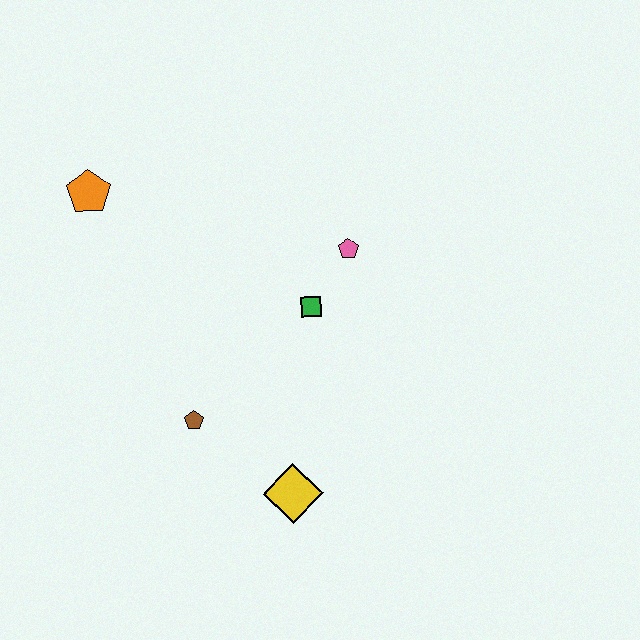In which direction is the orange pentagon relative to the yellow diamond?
The orange pentagon is above the yellow diamond.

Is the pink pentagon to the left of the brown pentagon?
No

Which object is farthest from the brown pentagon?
The orange pentagon is farthest from the brown pentagon.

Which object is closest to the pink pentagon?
The green square is closest to the pink pentagon.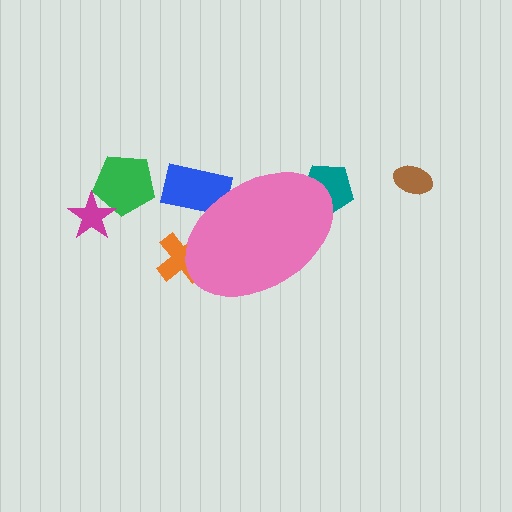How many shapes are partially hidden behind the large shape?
3 shapes are partially hidden.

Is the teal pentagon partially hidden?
Yes, the teal pentagon is partially hidden behind the pink ellipse.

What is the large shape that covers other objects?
A pink ellipse.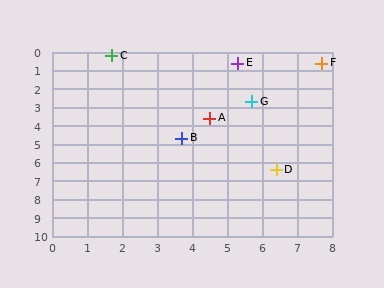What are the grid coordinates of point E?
Point E is at approximately (5.3, 0.6).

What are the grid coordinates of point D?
Point D is at approximately (6.4, 6.4).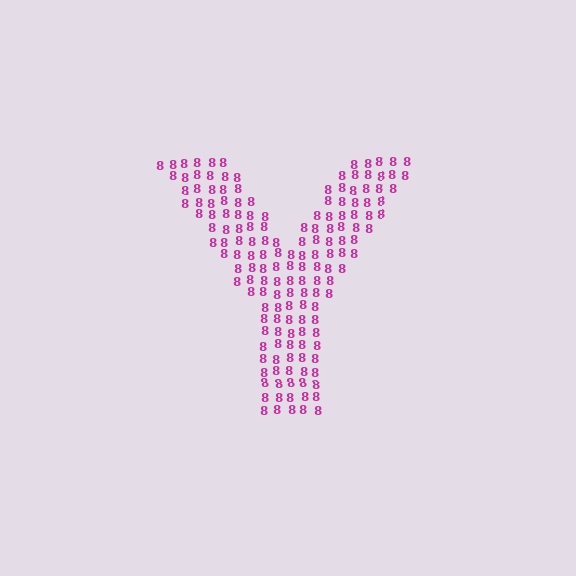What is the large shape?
The large shape is the letter Y.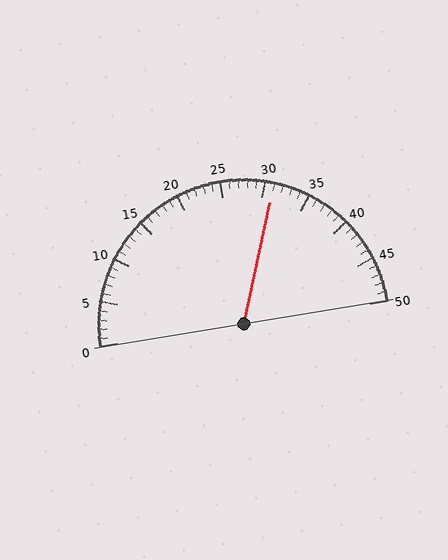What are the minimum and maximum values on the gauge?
The gauge ranges from 0 to 50.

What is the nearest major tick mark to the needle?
The nearest major tick mark is 30.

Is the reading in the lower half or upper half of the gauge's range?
The reading is in the upper half of the range (0 to 50).